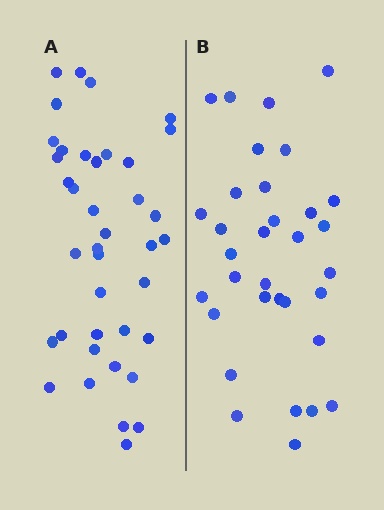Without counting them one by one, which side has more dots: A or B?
Region A (the left region) has more dots.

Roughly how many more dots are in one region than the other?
Region A has about 6 more dots than region B.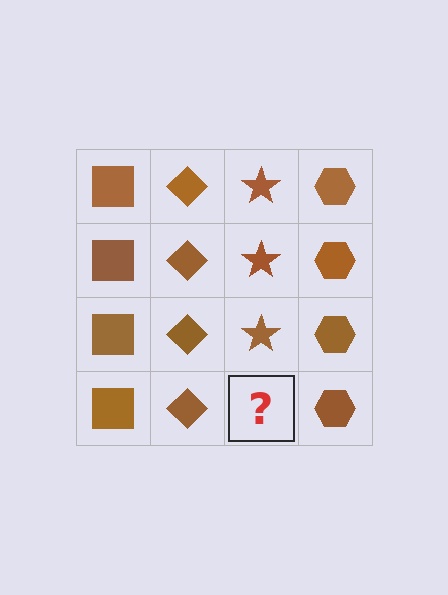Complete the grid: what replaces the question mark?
The question mark should be replaced with a brown star.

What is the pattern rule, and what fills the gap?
The rule is that each column has a consistent shape. The gap should be filled with a brown star.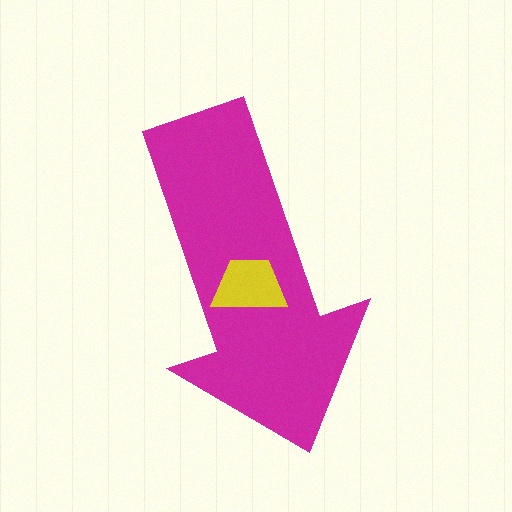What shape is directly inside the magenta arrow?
The yellow trapezoid.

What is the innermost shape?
The yellow trapezoid.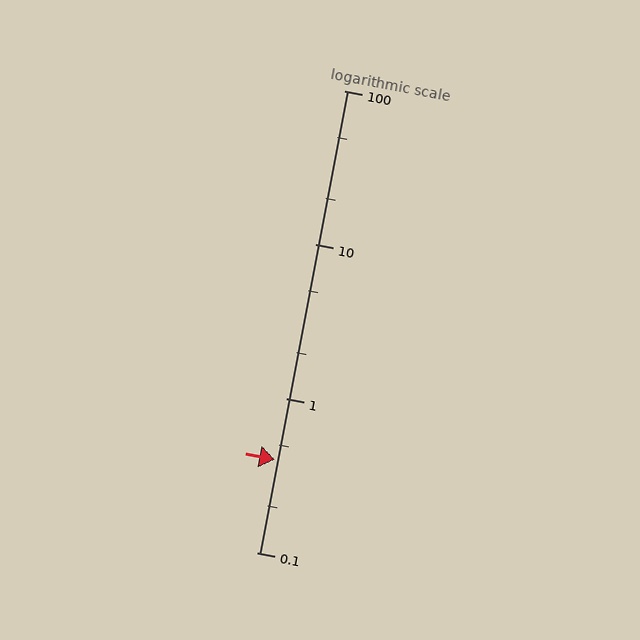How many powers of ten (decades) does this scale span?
The scale spans 3 decades, from 0.1 to 100.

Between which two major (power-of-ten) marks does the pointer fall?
The pointer is between 0.1 and 1.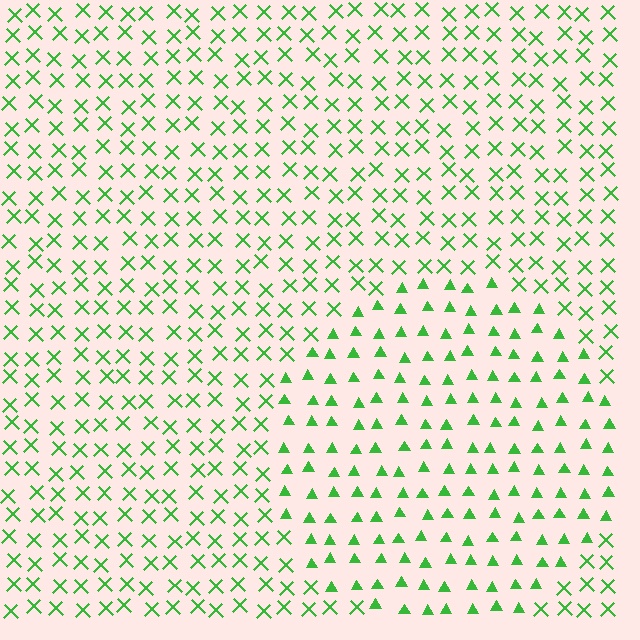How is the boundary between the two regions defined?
The boundary is defined by a change in element shape: triangles inside vs. X marks outside. All elements share the same color and spacing.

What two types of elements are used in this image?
The image uses triangles inside the circle region and X marks outside it.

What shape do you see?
I see a circle.